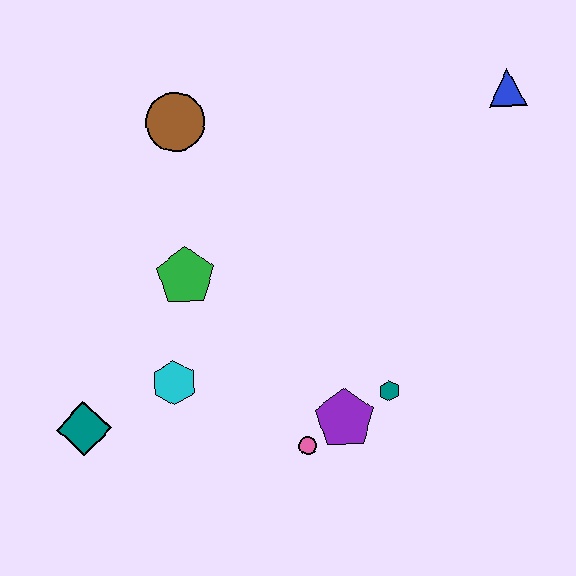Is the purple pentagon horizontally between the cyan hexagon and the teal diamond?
No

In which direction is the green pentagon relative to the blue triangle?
The green pentagon is to the left of the blue triangle.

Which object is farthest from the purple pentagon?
The blue triangle is farthest from the purple pentagon.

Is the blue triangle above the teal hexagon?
Yes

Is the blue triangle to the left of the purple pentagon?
No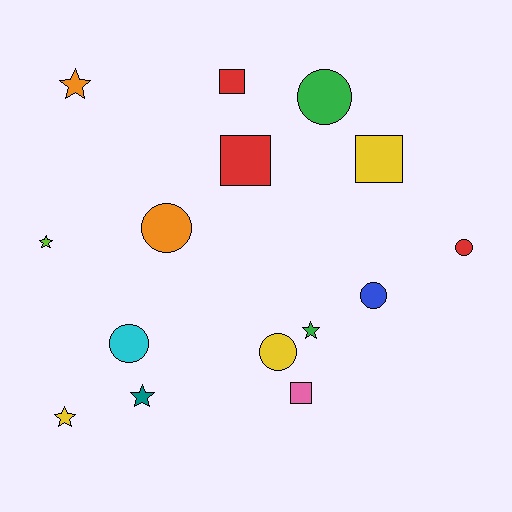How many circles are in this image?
There are 6 circles.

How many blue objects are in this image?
There is 1 blue object.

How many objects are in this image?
There are 15 objects.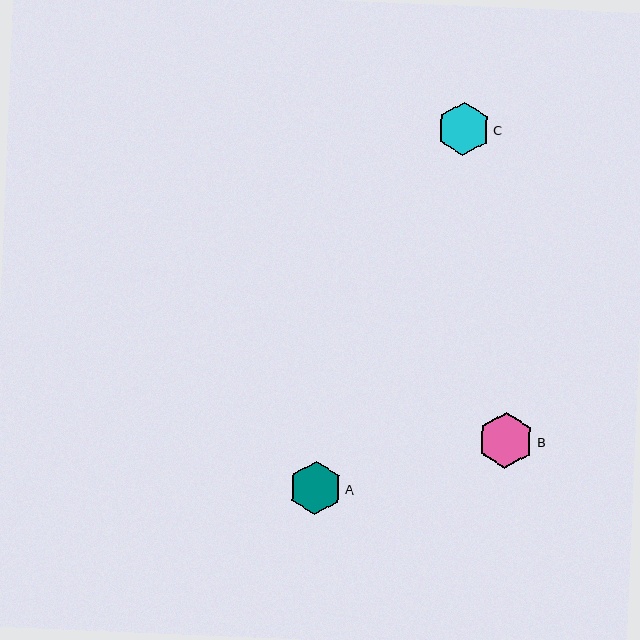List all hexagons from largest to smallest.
From largest to smallest: B, C, A.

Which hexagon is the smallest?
Hexagon A is the smallest with a size of approximately 52 pixels.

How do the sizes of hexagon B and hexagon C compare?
Hexagon B and hexagon C are approximately the same size.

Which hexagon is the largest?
Hexagon B is the largest with a size of approximately 56 pixels.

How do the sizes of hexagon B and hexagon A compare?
Hexagon B and hexagon A are approximately the same size.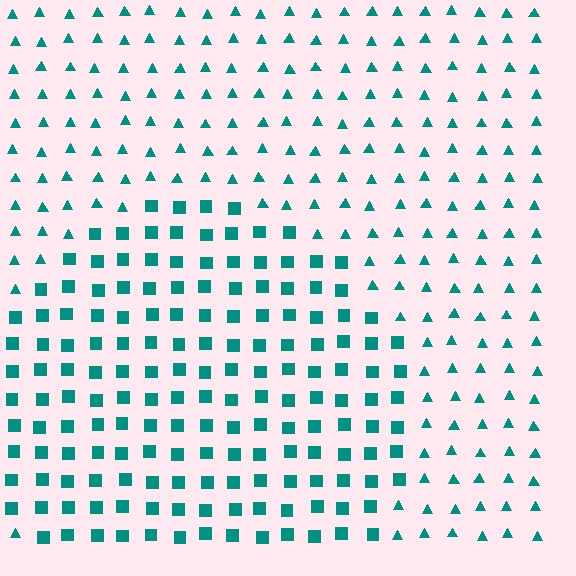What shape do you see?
I see a circle.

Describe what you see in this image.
The image is filled with small teal elements arranged in a uniform grid. A circle-shaped region contains squares, while the surrounding area contains triangles. The boundary is defined purely by the change in element shape.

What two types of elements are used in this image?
The image uses squares inside the circle region and triangles outside it.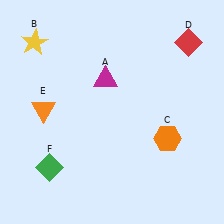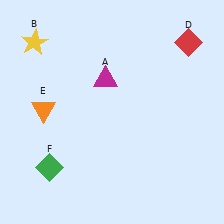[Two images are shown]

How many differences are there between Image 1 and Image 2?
There is 1 difference between the two images.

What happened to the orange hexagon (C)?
The orange hexagon (C) was removed in Image 2. It was in the bottom-right area of Image 1.